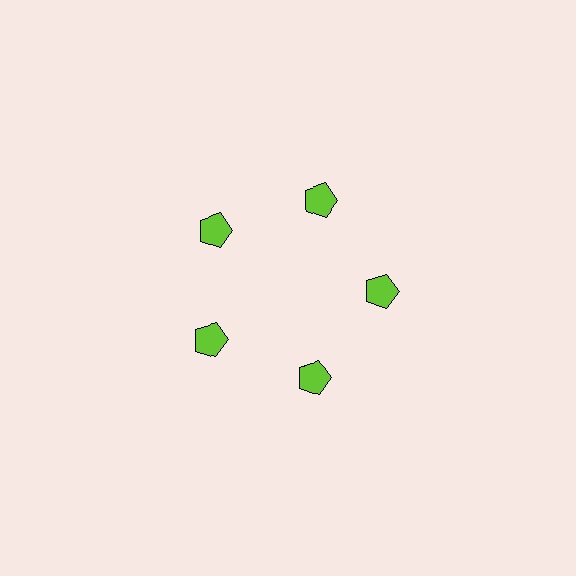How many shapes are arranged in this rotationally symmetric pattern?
There are 5 shapes, arranged in 5 groups of 1.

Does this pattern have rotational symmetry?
Yes, this pattern has 5-fold rotational symmetry. It looks the same after rotating 72 degrees around the center.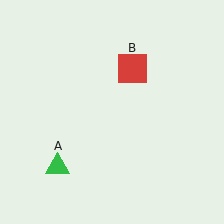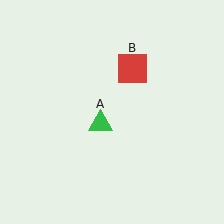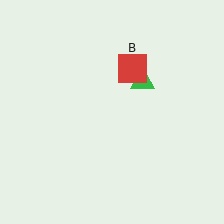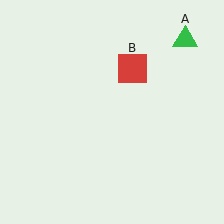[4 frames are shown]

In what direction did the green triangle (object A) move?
The green triangle (object A) moved up and to the right.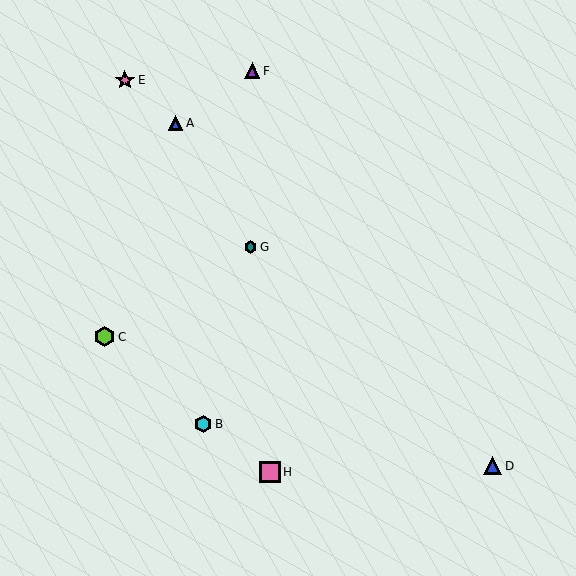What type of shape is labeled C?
Shape C is a lime hexagon.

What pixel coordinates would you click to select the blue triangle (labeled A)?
Click at (176, 123) to select the blue triangle A.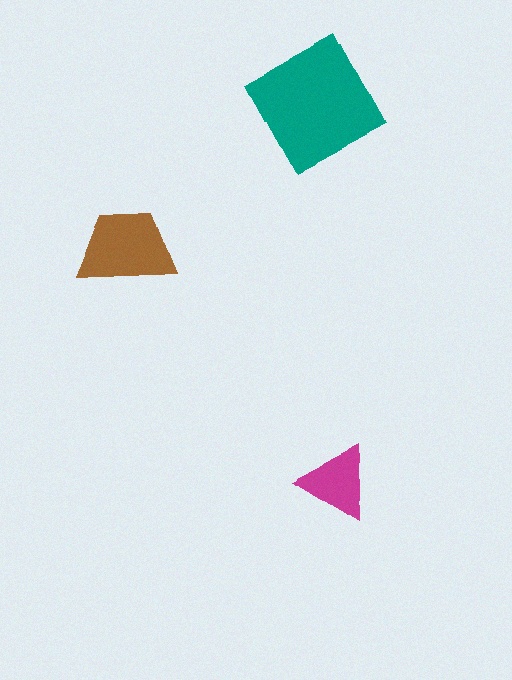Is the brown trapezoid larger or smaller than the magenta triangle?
Larger.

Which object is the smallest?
The magenta triangle.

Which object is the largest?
The teal square.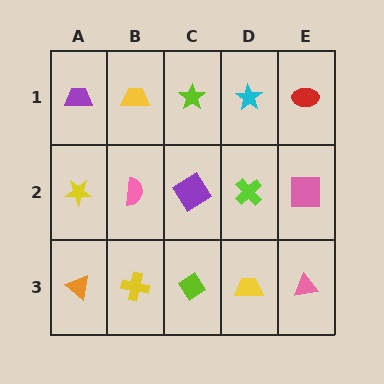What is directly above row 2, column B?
A yellow trapezoid.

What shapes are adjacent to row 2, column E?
A red ellipse (row 1, column E), a pink triangle (row 3, column E), a lime cross (row 2, column D).